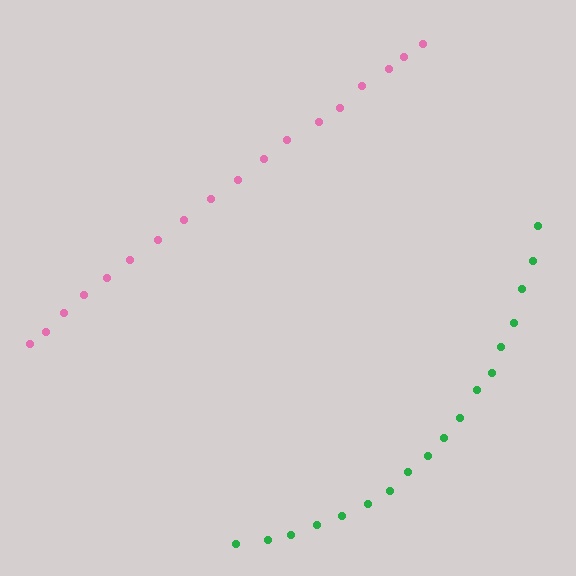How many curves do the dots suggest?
There are 2 distinct paths.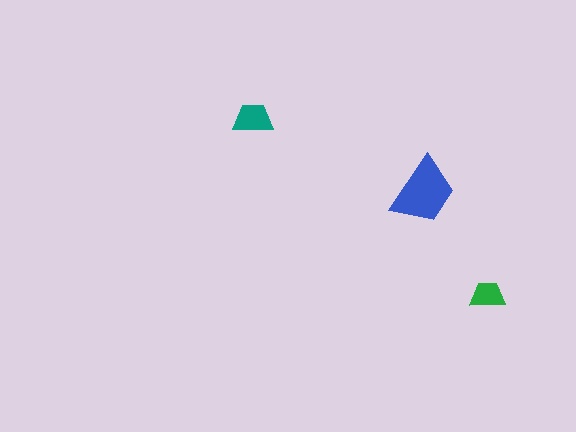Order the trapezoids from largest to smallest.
the blue one, the teal one, the green one.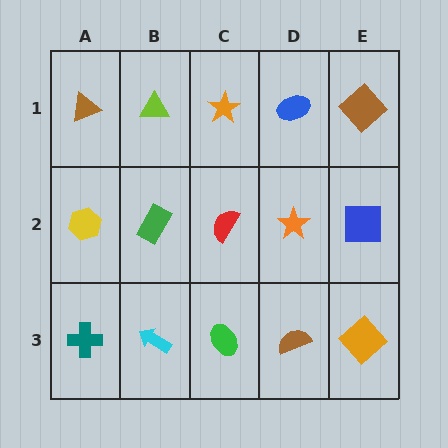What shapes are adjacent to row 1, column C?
A red semicircle (row 2, column C), a lime triangle (row 1, column B), a blue ellipse (row 1, column D).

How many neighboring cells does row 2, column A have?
3.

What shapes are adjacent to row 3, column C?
A red semicircle (row 2, column C), a cyan arrow (row 3, column B), a brown semicircle (row 3, column D).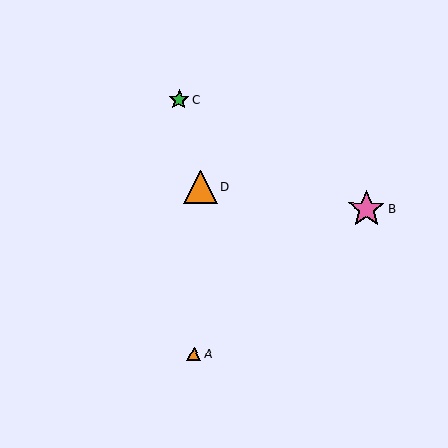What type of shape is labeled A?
Shape A is an orange triangle.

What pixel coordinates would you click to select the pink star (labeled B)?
Click at (366, 209) to select the pink star B.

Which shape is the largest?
The pink star (labeled B) is the largest.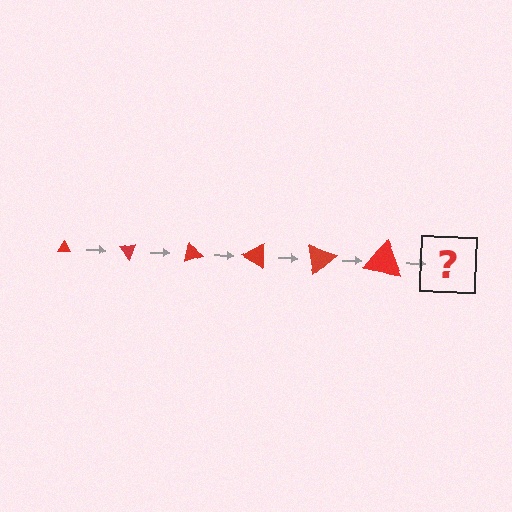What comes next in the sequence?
The next element should be a triangle, larger than the previous one and rotated 300 degrees from the start.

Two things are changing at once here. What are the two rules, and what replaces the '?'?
The two rules are that the triangle grows larger each step and it rotates 50 degrees each step. The '?' should be a triangle, larger than the previous one and rotated 300 degrees from the start.